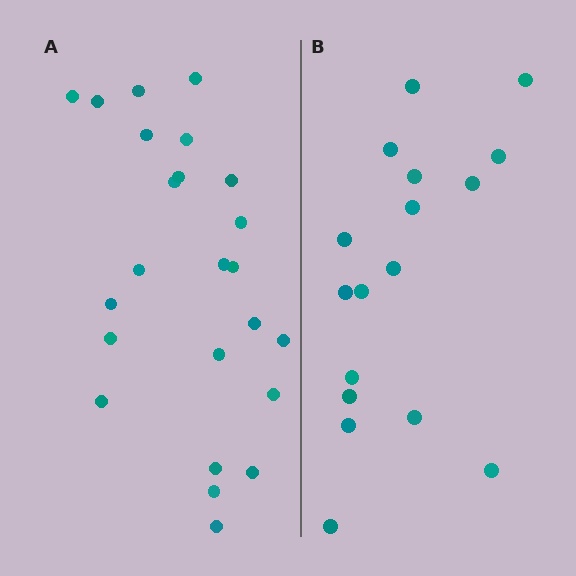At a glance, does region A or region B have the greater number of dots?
Region A (the left region) has more dots.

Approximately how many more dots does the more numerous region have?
Region A has roughly 8 or so more dots than region B.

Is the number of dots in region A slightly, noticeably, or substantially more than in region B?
Region A has noticeably more, but not dramatically so. The ratio is roughly 1.4 to 1.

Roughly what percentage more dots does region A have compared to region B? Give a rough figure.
About 40% more.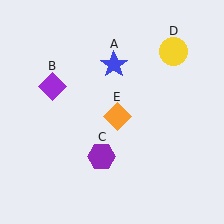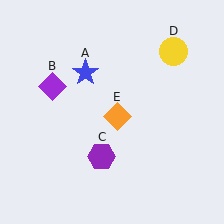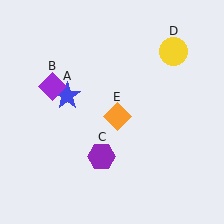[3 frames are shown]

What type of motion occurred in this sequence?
The blue star (object A) rotated counterclockwise around the center of the scene.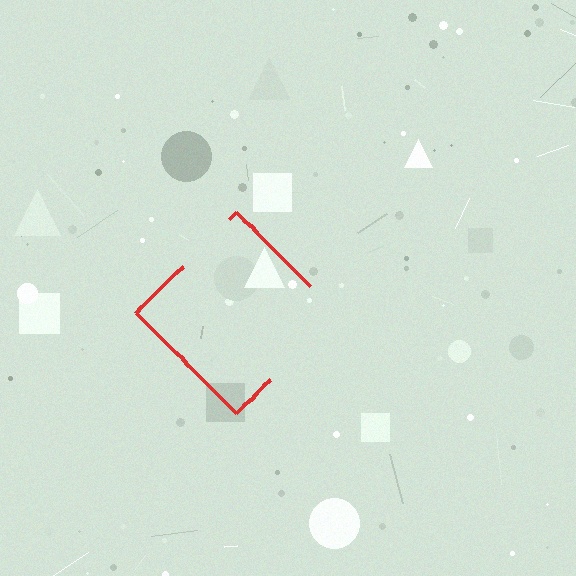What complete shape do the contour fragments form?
The contour fragments form a diamond.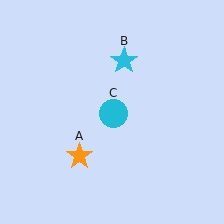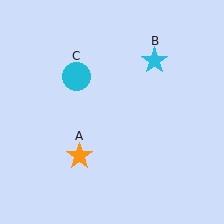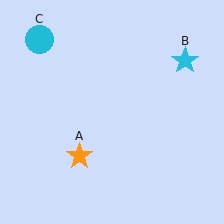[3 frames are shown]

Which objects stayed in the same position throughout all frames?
Orange star (object A) remained stationary.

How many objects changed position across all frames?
2 objects changed position: cyan star (object B), cyan circle (object C).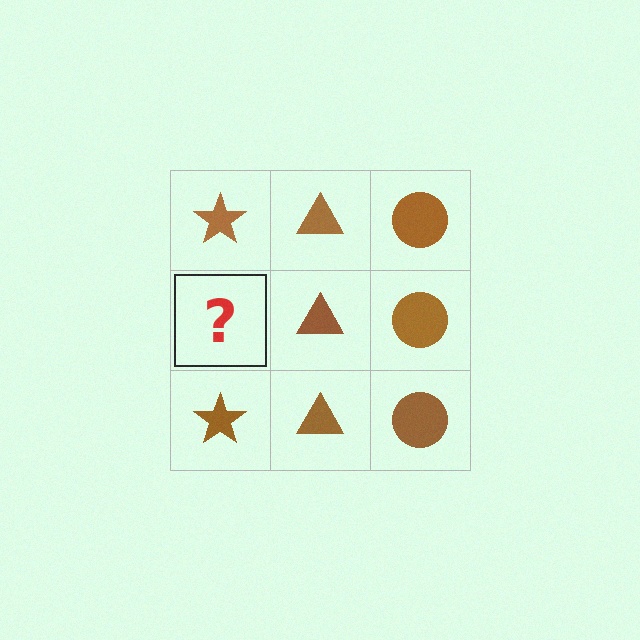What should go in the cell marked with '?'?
The missing cell should contain a brown star.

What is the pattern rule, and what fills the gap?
The rule is that each column has a consistent shape. The gap should be filled with a brown star.